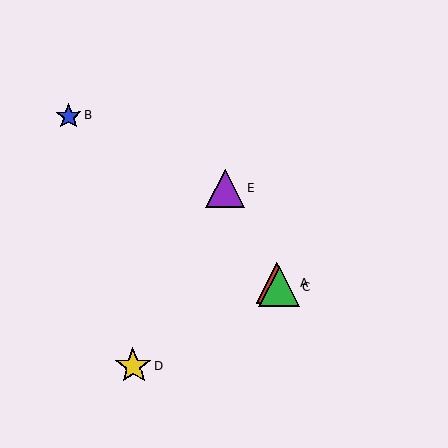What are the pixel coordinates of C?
Object C is at (279, 287).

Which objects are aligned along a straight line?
Objects A, C, E are aligned along a straight line.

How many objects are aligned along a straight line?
3 objects (A, C, E) are aligned along a straight line.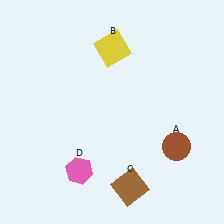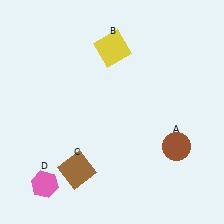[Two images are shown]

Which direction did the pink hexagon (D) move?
The pink hexagon (D) moved left.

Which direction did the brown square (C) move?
The brown square (C) moved left.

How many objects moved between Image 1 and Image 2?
2 objects moved between the two images.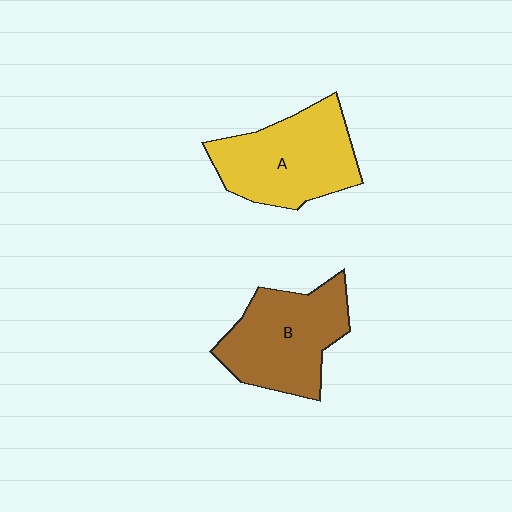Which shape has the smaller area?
Shape B (brown).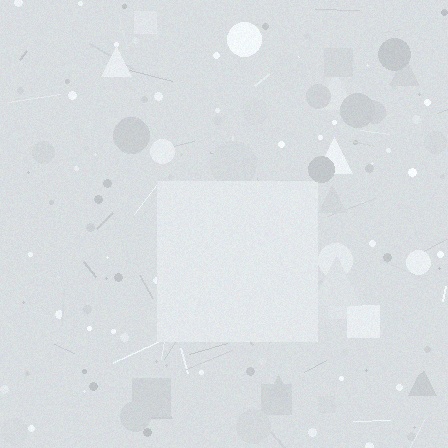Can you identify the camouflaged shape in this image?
The camouflaged shape is a square.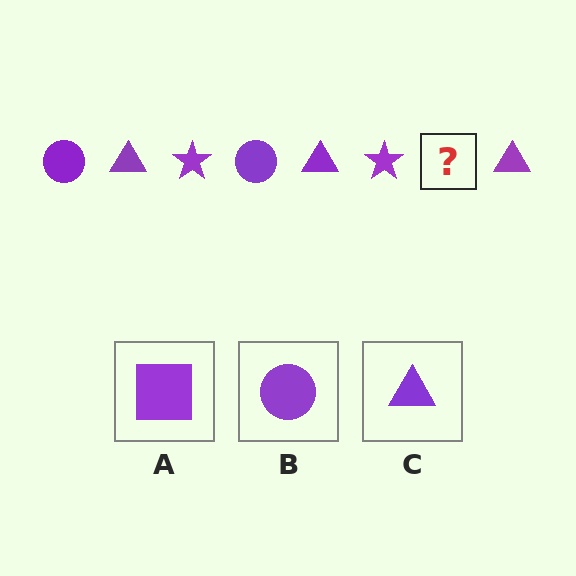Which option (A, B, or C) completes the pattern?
B.